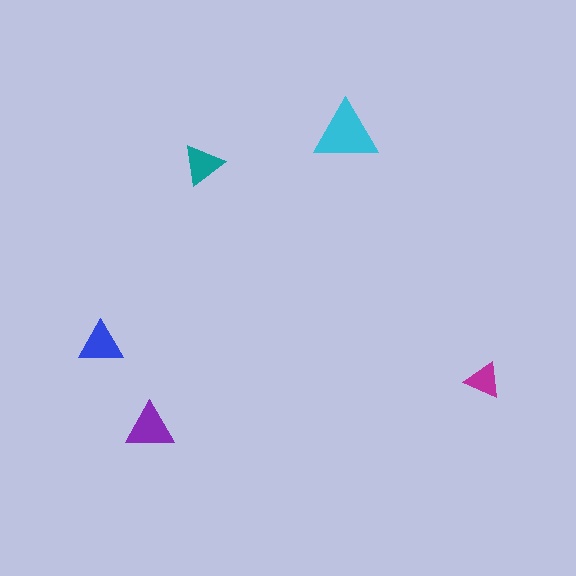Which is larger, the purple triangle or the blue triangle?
The purple one.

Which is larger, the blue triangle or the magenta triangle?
The blue one.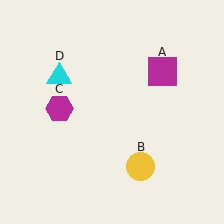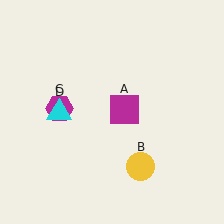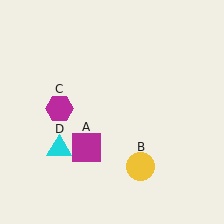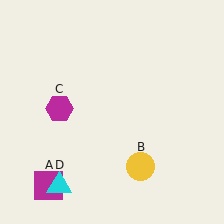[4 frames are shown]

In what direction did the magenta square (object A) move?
The magenta square (object A) moved down and to the left.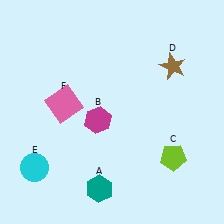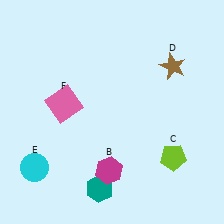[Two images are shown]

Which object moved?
The magenta hexagon (B) moved down.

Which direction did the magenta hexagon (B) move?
The magenta hexagon (B) moved down.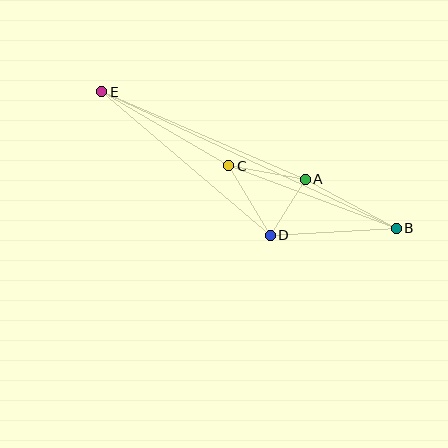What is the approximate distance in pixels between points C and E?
The distance between C and E is approximately 147 pixels.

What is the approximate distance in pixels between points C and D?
The distance between C and D is approximately 81 pixels.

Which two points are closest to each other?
Points A and D are closest to each other.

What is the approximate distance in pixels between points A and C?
The distance between A and C is approximately 78 pixels.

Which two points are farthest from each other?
Points B and E are farthest from each other.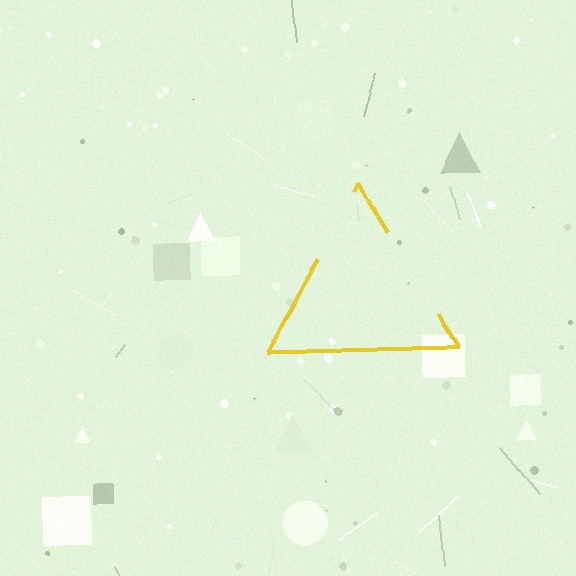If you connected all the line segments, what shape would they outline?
They would outline a triangle.